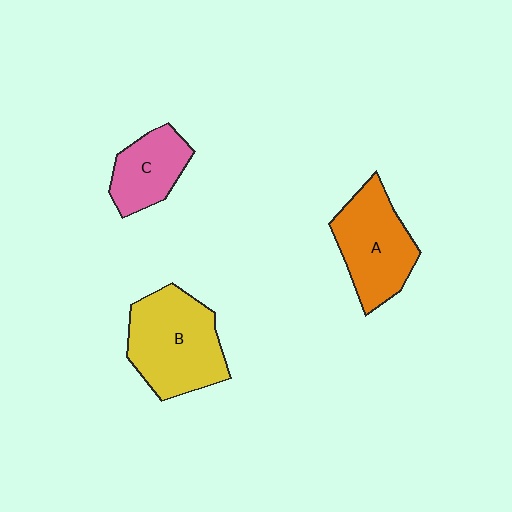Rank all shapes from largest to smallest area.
From largest to smallest: B (yellow), A (orange), C (pink).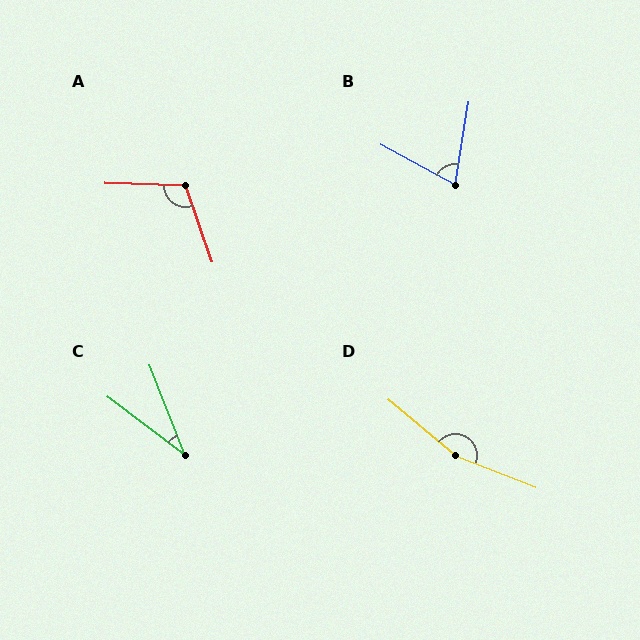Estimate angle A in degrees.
Approximately 111 degrees.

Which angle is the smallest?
C, at approximately 31 degrees.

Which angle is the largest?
D, at approximately 161 degrees.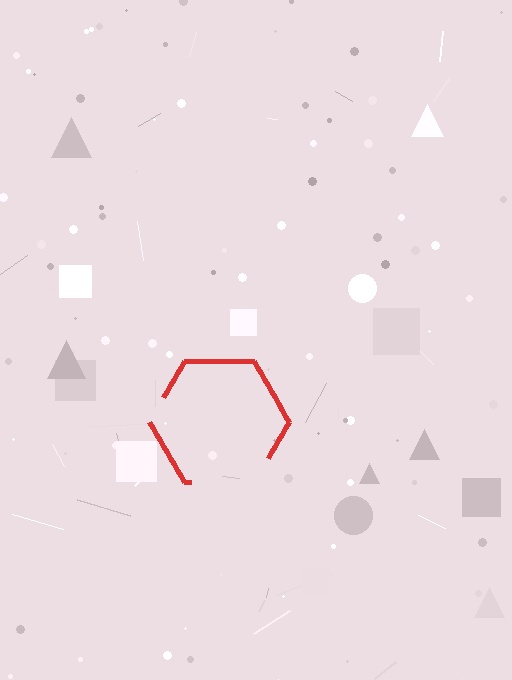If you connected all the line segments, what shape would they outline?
They would outline a hexagon.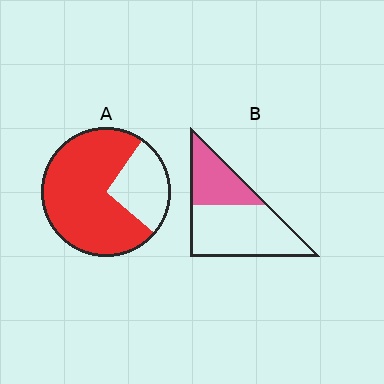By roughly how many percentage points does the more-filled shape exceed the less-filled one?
By roughly 35 percentage points (A over B).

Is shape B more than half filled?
No.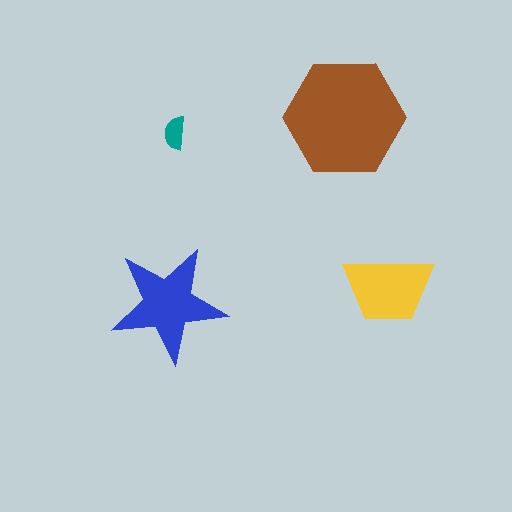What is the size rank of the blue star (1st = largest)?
2nd.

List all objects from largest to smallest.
The brown hexagon, the blue star, the yellow trapezoid, the teal semicircle.